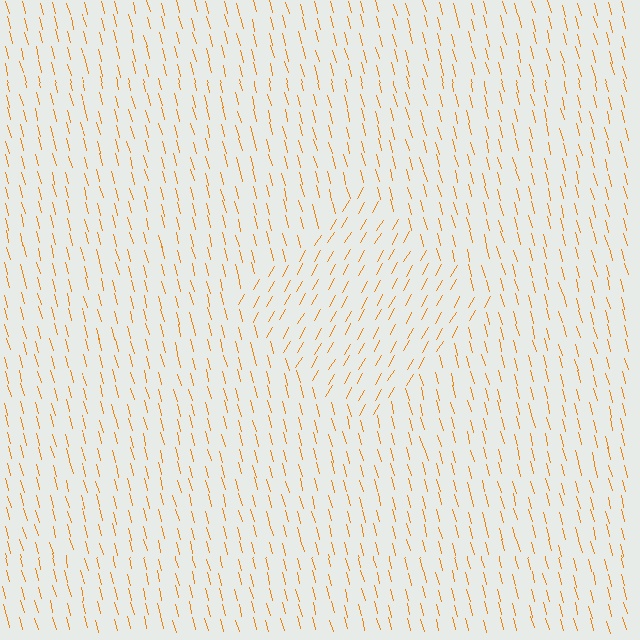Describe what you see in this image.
The image is filled with small orange line segments. A diamond region in the image has lines oriented differently from the surrounding lines, creating a visible texture boundary.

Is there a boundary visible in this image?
Yes, there is a texture boundary formed by a change in line orientation.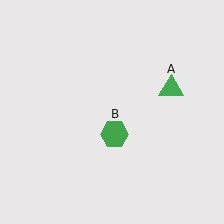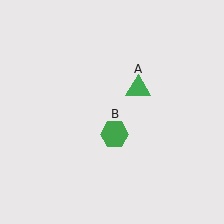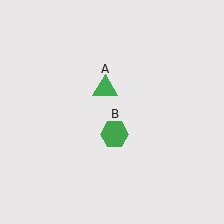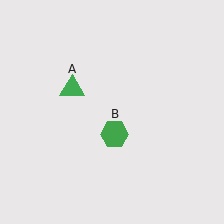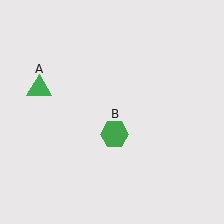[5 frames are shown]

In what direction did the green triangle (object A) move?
The green triangle (object A) moved left.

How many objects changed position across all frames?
1 object changed position: green triangle (object A).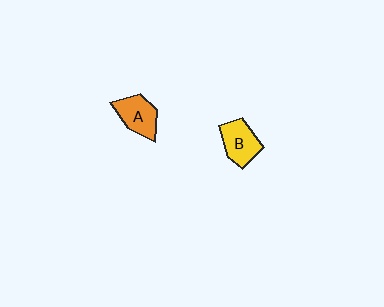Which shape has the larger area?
Shape B (yellow).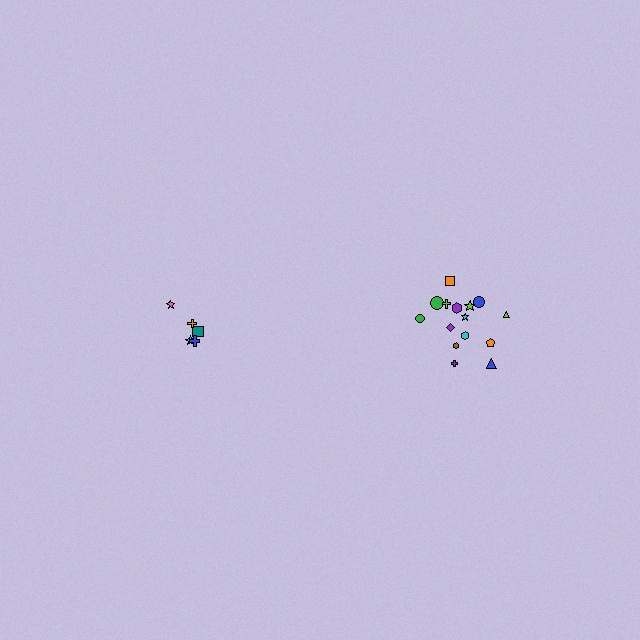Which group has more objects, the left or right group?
The right group.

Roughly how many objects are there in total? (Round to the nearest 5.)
Roughly 20 objects in total.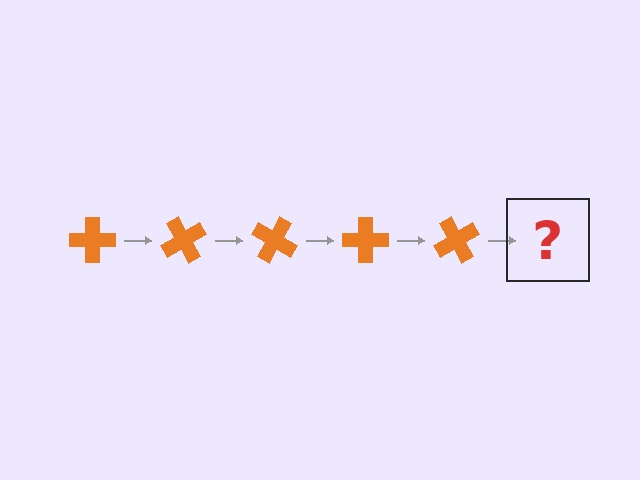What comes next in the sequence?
The next element should be an orange cross rotated 300 degrees.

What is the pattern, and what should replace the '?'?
The pattern is that the cross rotates 60 degrees each step. The '?' should be an orange cross rotated 300 degrees.